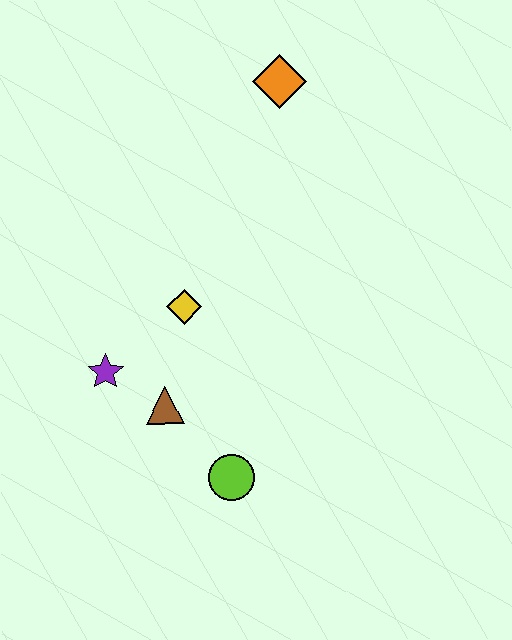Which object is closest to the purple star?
The brown triangle is closest to the purple star.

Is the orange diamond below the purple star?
No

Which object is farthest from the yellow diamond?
The orange diamond is farthest from the yellow diamond.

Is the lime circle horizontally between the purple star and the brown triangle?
No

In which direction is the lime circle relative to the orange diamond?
The lime circle is below the orange diamond.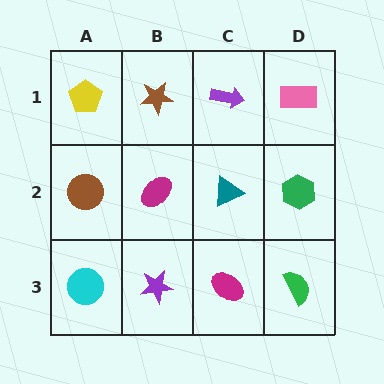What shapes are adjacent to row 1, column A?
A brown circle (row 2, column A), a brown star (row 1, column B).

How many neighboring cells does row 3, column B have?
3.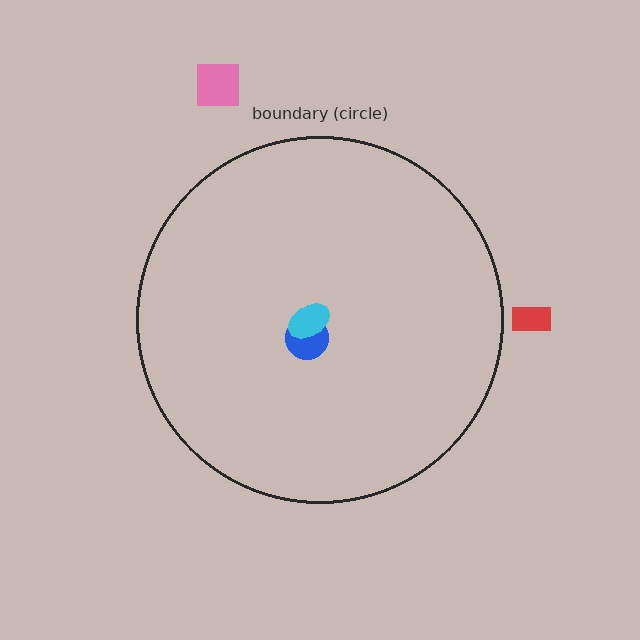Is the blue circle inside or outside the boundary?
Inside.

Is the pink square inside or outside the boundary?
Outside.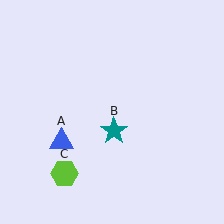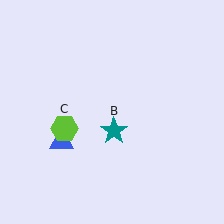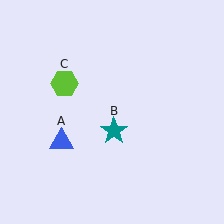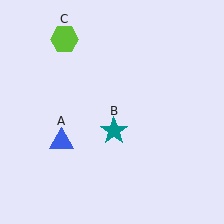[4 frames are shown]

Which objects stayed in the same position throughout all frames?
Blue triangle (object A) and teal star (object B) remained stationary.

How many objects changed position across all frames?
1 object changed position: lime hexagon (object C).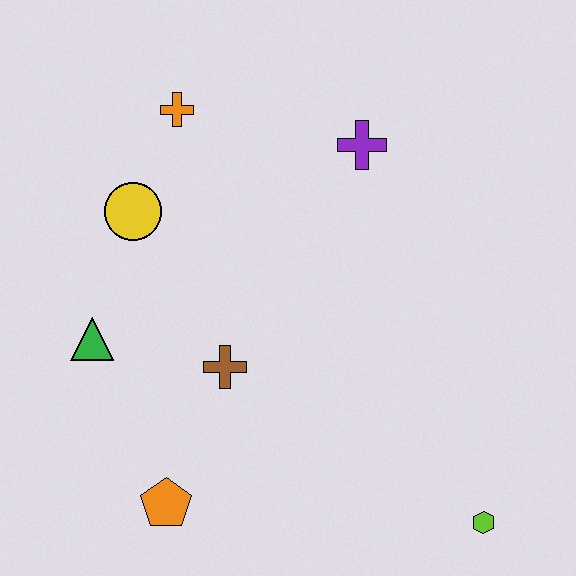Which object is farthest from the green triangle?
The lime hexagon is farthest from the green triangle.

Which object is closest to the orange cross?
The yellow circle is closest to the orange cross.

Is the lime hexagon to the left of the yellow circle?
No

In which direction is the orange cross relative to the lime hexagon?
The orange cross is above the lime hexagon.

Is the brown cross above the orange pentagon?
Yes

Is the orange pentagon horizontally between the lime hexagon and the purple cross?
No